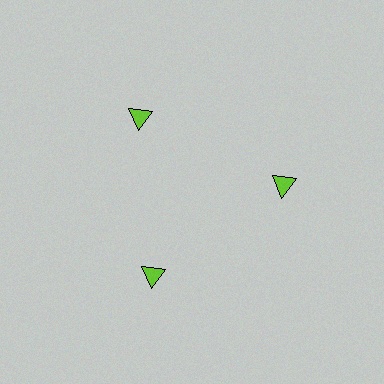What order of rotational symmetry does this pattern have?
This pattern has 3-fold rotational symmetry.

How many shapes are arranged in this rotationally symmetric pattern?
There are 3 shapes, arranged in 3 groups of 1.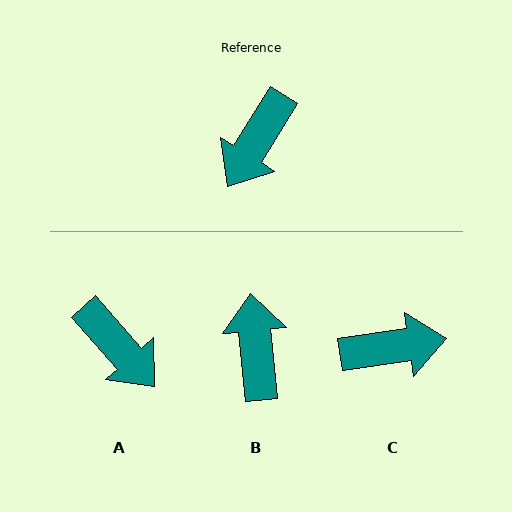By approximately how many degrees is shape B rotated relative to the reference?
Approximately 142 degrees clockwise.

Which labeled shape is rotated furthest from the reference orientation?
B, about 142 degrees away.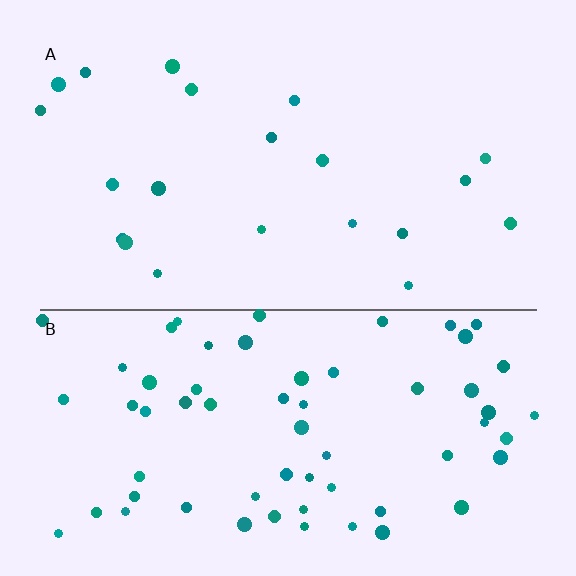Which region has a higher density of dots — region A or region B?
B (the bottom).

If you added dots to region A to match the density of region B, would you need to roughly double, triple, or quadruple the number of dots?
Approximately triple.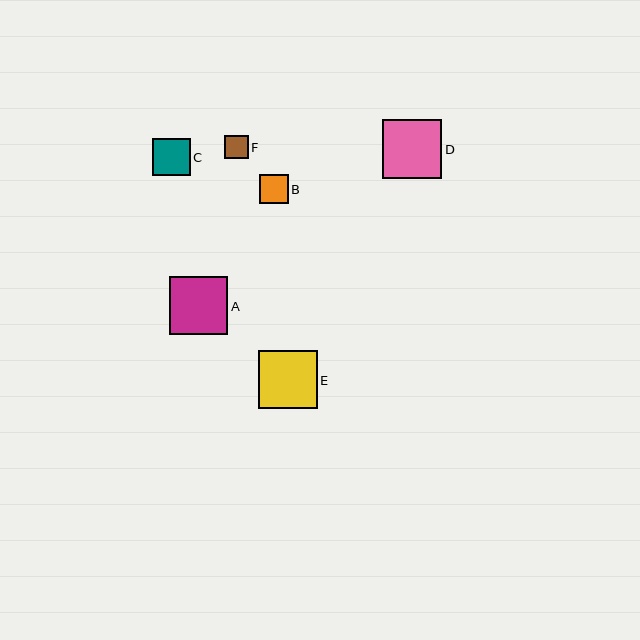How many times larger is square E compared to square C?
Square E is approximately 1.6 times the size of square C.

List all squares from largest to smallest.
From largest to smallest: D, E, A, C, B, F.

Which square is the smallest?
Square F is the smallest with a size of approximately 23 pixels.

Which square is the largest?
Square D is the largest with a size of approximately 59 pixels.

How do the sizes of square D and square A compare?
Square D and square A are approximately the same size.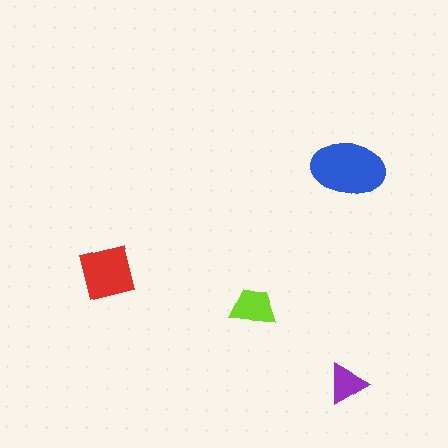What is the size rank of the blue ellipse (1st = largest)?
1st.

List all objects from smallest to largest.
The purple triangle, the lime trapezoid, the red square, the blue ellipse.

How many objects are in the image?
There are 4 objects in the image.